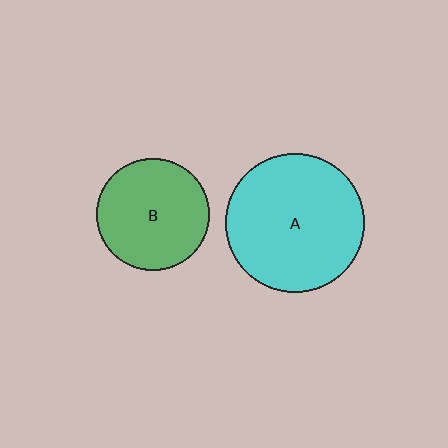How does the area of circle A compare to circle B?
Approximately 1.5 times.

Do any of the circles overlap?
No, none of the circles overlap.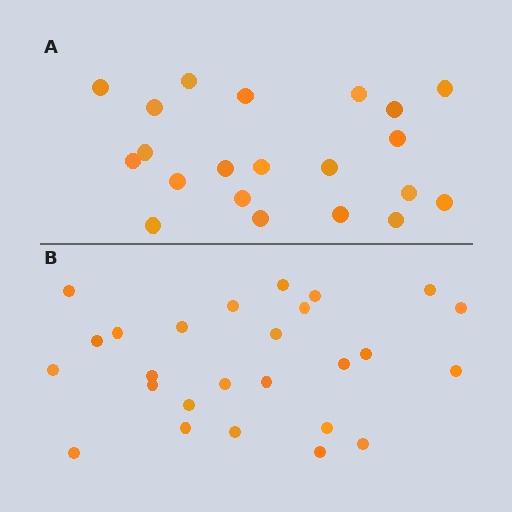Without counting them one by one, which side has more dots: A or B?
Region B (the bottom region) has more dots.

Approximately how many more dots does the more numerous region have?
Region B has about 5 more dots than region A.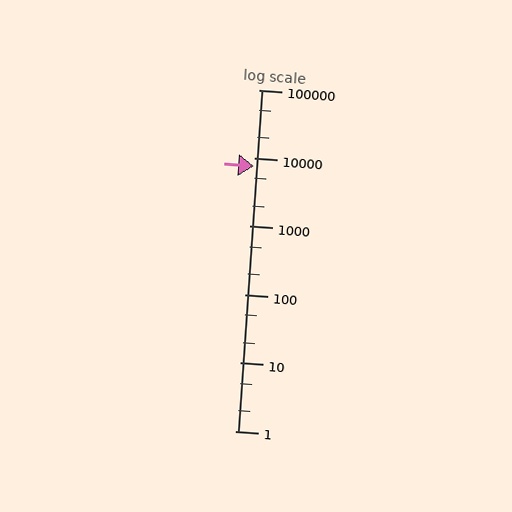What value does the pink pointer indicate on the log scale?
The pointer indicates approximately 7700.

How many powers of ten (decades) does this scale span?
The scale spans 5 decades, from 1 to 100000.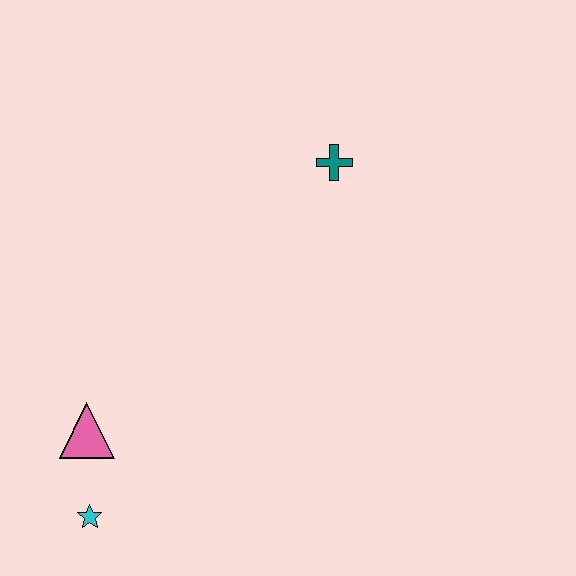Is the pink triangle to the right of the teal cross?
No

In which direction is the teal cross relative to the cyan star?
The teal cross is above the cyan star.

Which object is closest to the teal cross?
The pink triangle is closest to the teal cross.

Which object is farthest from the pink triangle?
The teal cross is farthest from the pink triangle.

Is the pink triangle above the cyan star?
Yes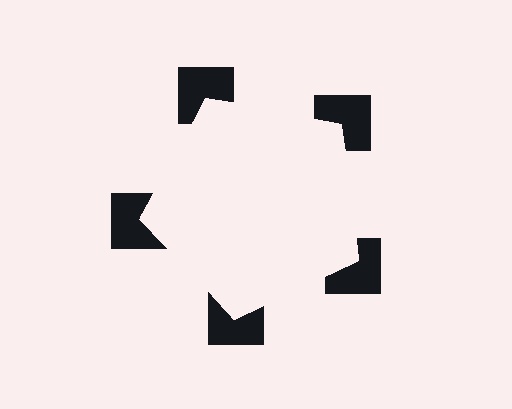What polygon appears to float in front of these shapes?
An illusory pentagon — its edges are inferred from the aligned wedge cuts in the notched squares, not physically drawn.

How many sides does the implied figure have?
5 sides.